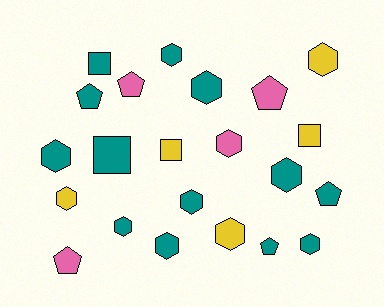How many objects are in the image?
There are 22 objects.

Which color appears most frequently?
Teal, with 13 objects.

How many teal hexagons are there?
There are 8 teal hexagons.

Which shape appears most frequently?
Hexagon, with 12 objects.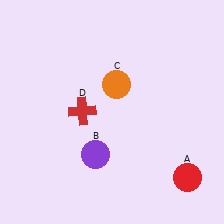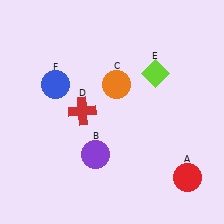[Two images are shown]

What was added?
A lime diamond (E), a blue circle (F) were added in Image 2.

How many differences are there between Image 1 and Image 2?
There are 2 differences between the two images.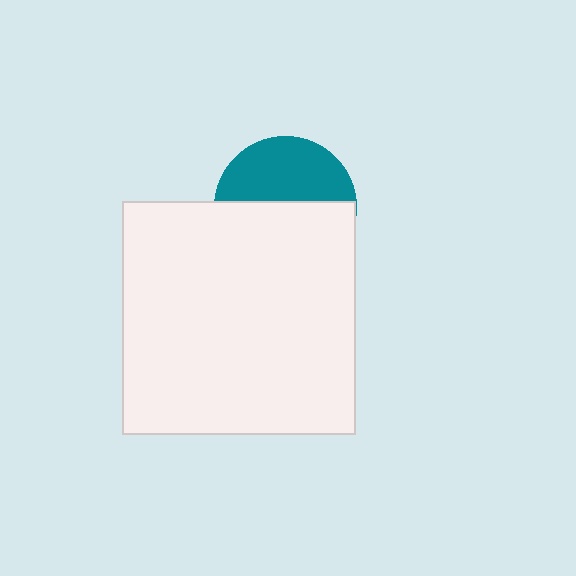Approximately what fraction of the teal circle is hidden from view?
Roughly 55% of the teal circle is hidden behind the white square.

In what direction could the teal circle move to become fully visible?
The teal circle could move up. That would shift it out from behind the white square entirely.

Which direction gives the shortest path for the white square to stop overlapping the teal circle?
Moving down gives the shortest separation.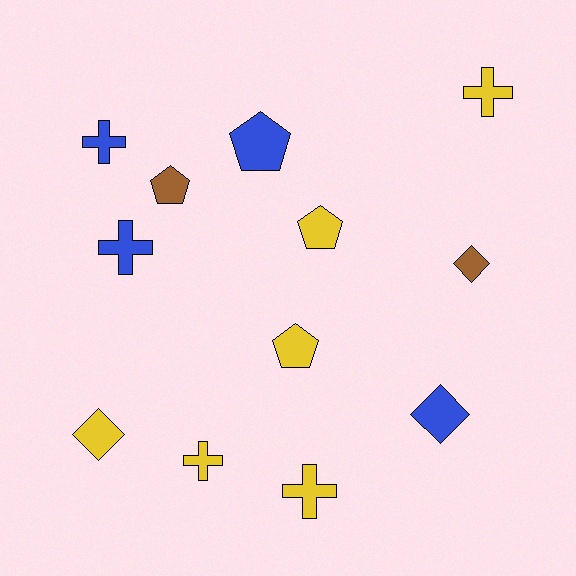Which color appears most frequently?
Yellow, with 6 objects.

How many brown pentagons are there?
There is 1 brown pentagon.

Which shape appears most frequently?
Cross, with 5 objects.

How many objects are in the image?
There are 12 objects.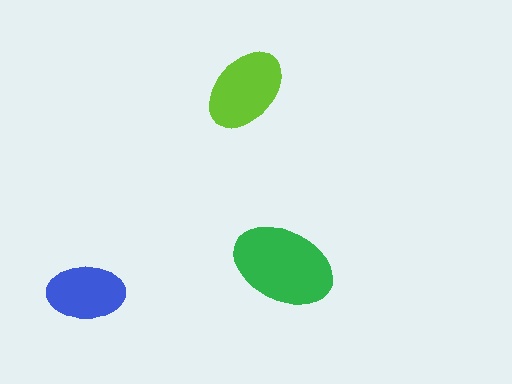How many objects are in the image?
There are 3 objects in the image.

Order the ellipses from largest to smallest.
the green one, the lime one, the blue one.